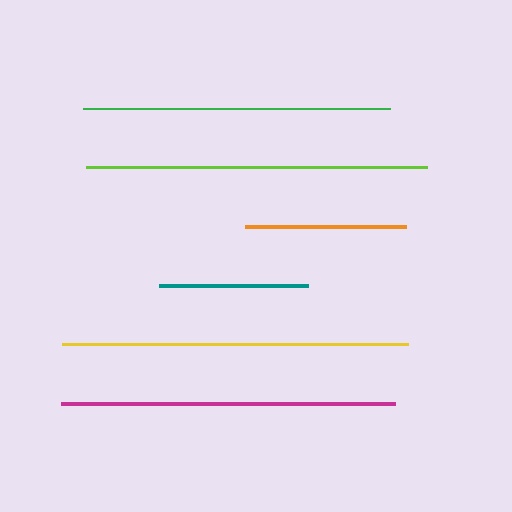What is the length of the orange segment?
The orange segment is approximately 160 pixels long.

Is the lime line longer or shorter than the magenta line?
The lime line is longer than the magenta line.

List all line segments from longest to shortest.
From longest to shortest: yellow, lime, magenta, green, orange, teal.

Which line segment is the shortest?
The teal line is the shortest at approximately 149 pixels.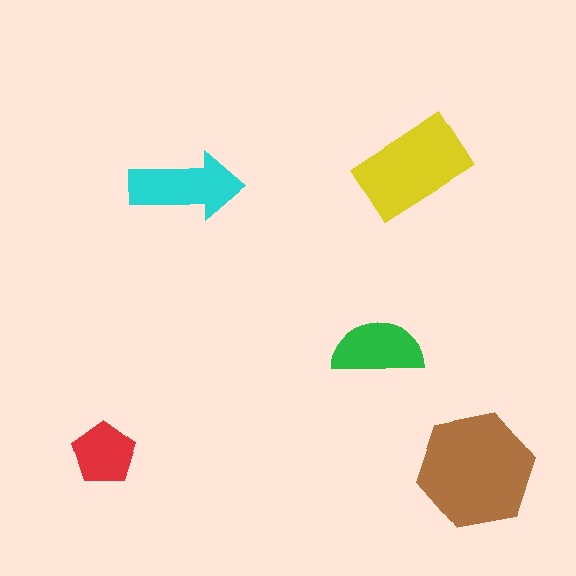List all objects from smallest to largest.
The red pentagon, the green semicircle, the cyan arrow, the yellow rectangle, the brown hexagon.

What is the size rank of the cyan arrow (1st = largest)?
3rd.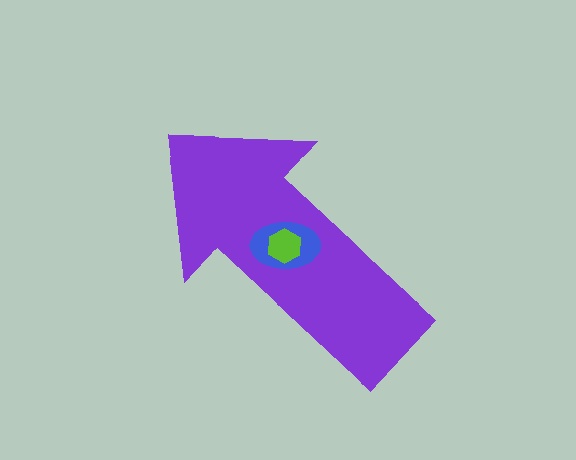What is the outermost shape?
The purple arrow.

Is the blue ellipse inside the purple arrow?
Yes.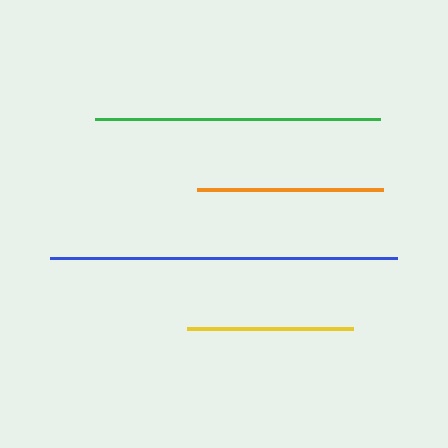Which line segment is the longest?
The blue line is the longest at approximately 348 pixels.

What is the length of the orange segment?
The orange segment is approximately 186 pixels long.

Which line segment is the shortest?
The yellow line is the shortest at approximately 166 pixels.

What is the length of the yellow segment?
The yellow segment is approximately 166 pixels long.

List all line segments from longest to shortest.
From longest to shortest: blue, green, orange, yellow.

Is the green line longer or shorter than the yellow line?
The green line is longer than the yellow line.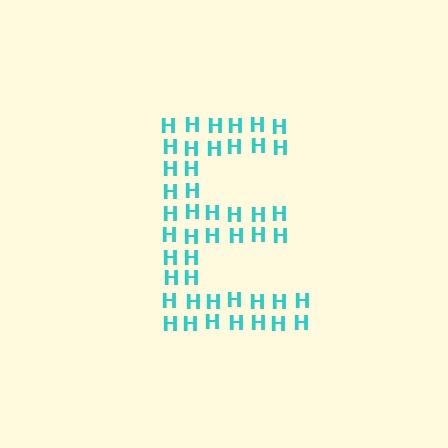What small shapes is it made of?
It is made of small letter H's.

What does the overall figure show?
The overall figure shows the letter E.